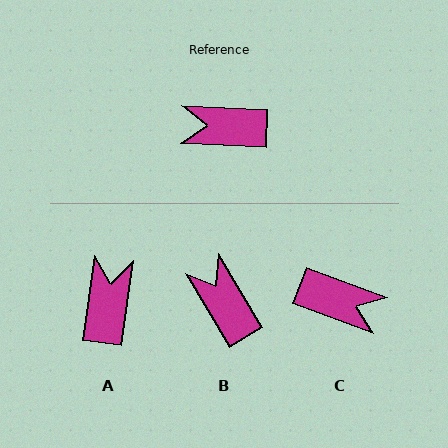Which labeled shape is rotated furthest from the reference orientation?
C, about 163 degrees away.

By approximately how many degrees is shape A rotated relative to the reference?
Approximately 95 degrees clockwise.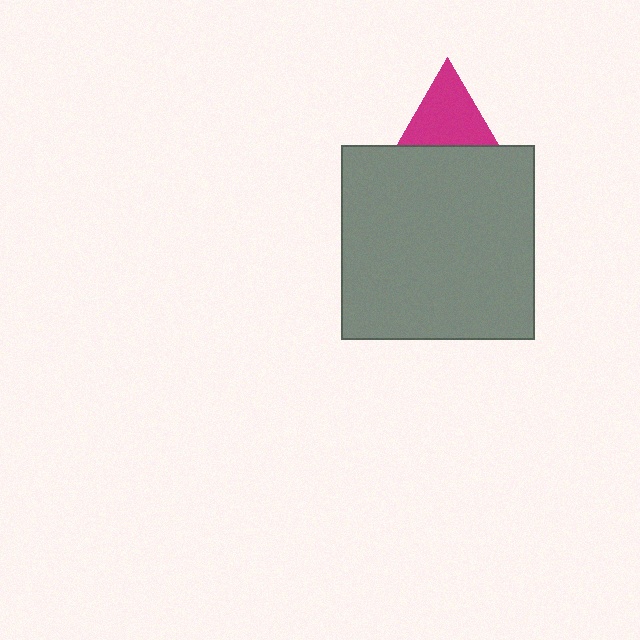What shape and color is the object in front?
The object in front is a gray square.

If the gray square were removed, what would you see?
You would see the complete magenta triangle.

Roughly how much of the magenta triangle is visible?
About half of it is visible (roughly 60%).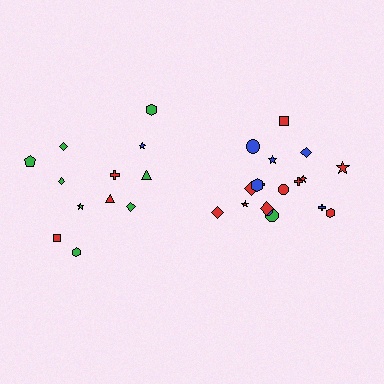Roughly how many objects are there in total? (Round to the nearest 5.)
Roughly 30 objects in total.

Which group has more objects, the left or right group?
The right group.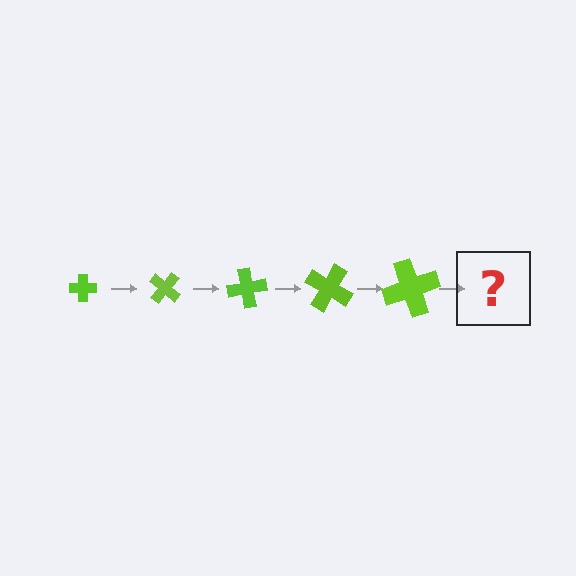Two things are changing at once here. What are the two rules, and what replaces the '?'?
The two rules are that the cross grows larger each step and it rotates 40 degrees each step. The '?' should be a cross, larger than the previous one and rotated 200 degrees from the start.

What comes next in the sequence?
The next element should be a cross, larger than the previous one and rotated 200 degrees from the start.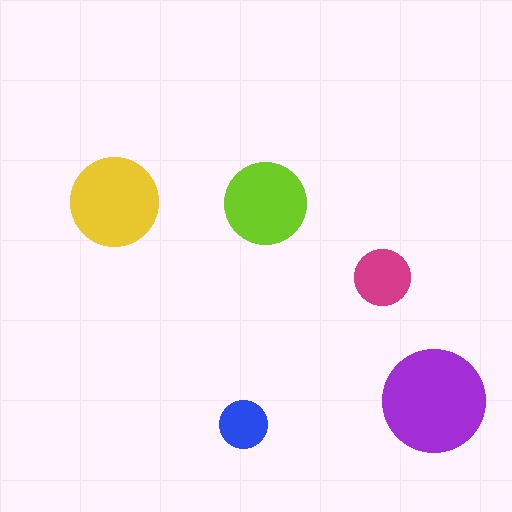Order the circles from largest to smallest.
the purple one, the yellow one, the lime one, the magenta one, the blue one.